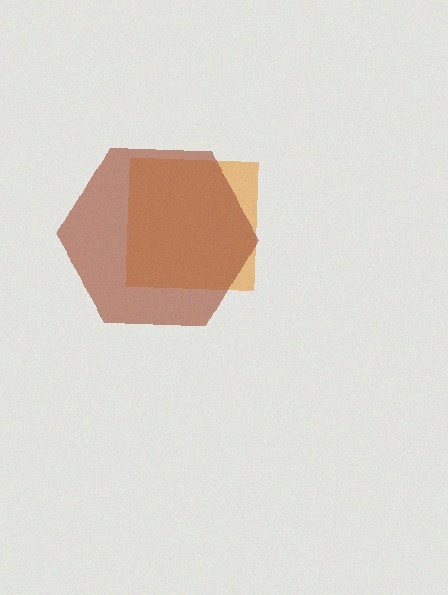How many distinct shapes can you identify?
There are 2 distinct shapes: an orange square, a brown hexagon.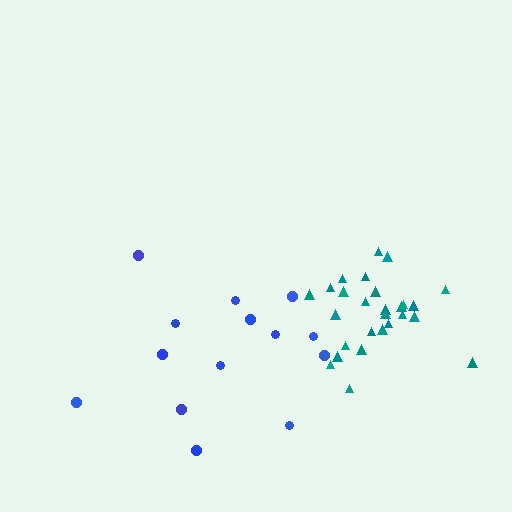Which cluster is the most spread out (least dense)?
Blue.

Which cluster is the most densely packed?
Teal.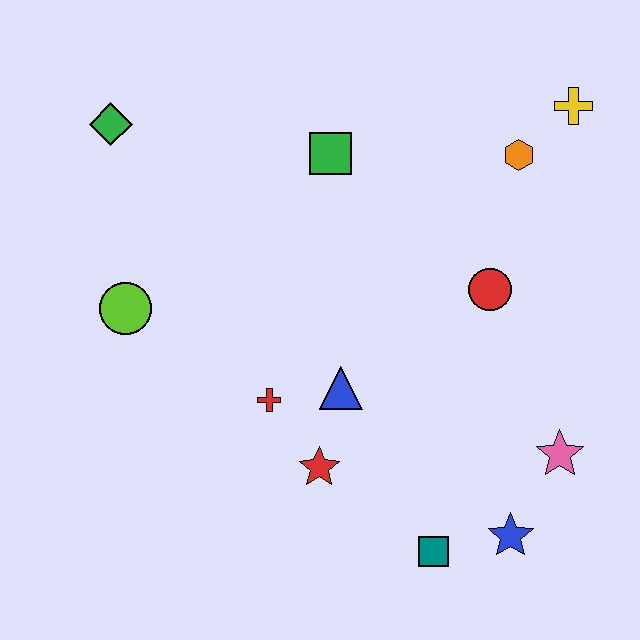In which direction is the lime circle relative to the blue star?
The lime circle is to the left of the blue star.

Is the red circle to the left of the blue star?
Yes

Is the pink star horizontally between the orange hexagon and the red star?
No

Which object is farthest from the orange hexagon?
The lime circle is farthest from the orange hexagon.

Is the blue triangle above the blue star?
Yes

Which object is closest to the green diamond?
The lime circle is closest to the green diamond.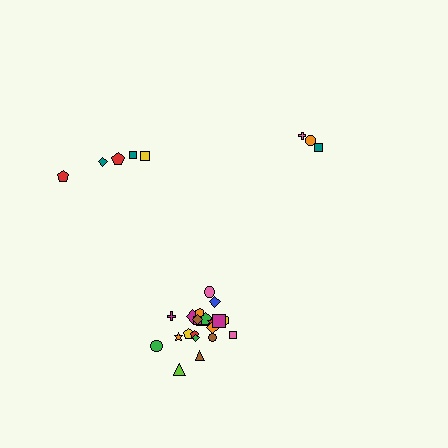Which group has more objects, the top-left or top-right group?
The top-left group.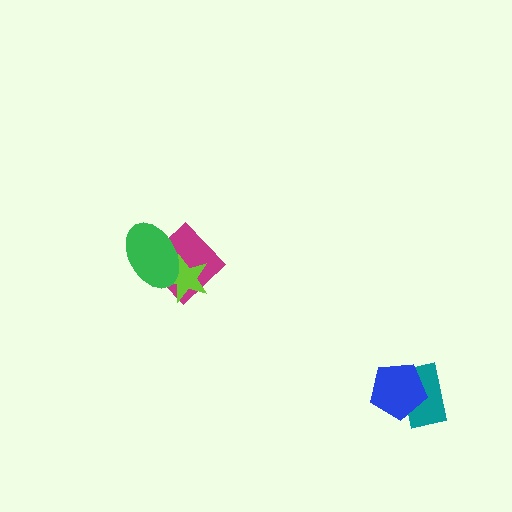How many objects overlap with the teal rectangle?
1 object overlaps with the teal rectangle.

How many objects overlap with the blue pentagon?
1 object overlaps with the blue pentagon.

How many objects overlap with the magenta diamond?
2 objects overlap with the magenta diamond.